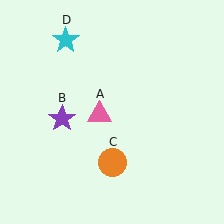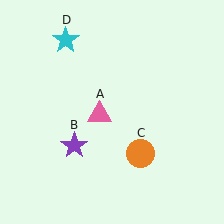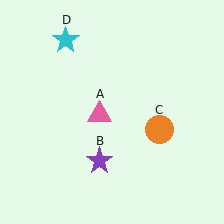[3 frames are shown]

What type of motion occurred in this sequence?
The purple star (object B), orange circle (object C) rotated counterclockwise around the center of the scene.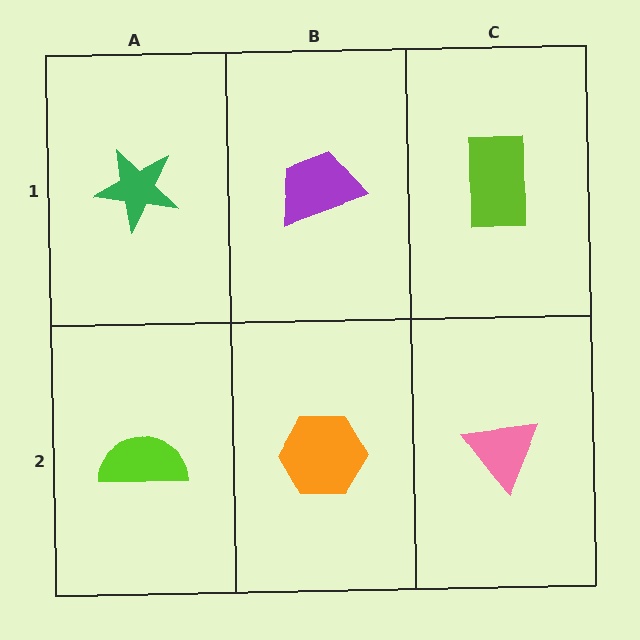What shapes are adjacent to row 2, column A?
A green star (row 1, column A), an orange hexagon (row 2, column B).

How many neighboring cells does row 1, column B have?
3.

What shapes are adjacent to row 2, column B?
A purple trapezoid (row 1, column B), a lime semicircle (row 2, column A), a pink triangle (row 2, column C).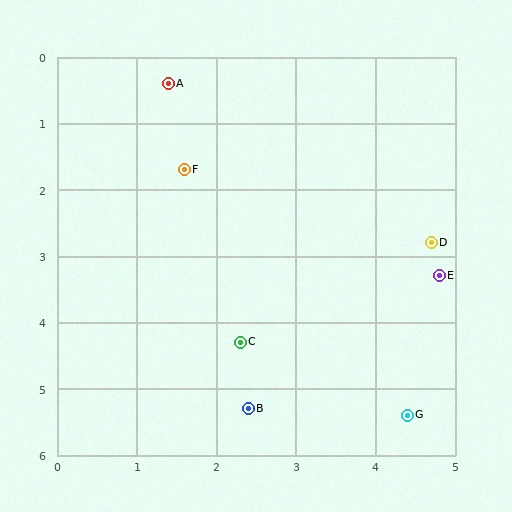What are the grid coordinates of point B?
Point B is at approximately (2.4, 5.3).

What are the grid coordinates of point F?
Point F is at approximately (1.6, 1.7).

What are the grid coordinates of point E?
Point E is at approximately (4.8, 3.3).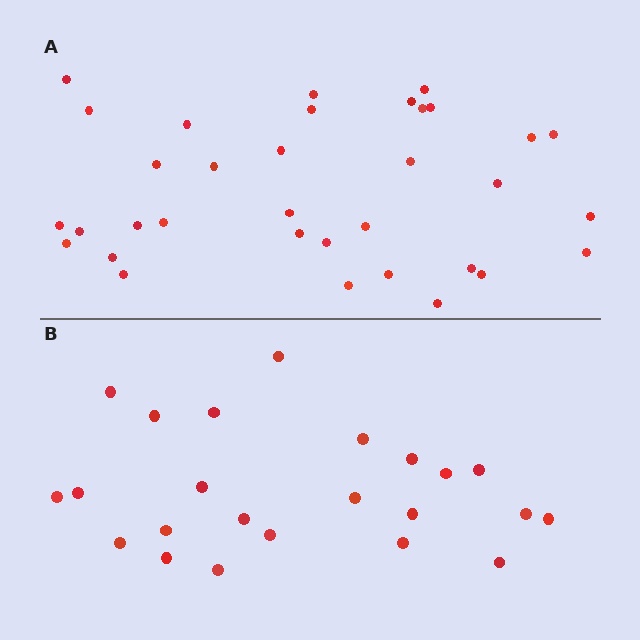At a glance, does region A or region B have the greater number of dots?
Region A (the top region) has more dots.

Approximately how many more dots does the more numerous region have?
Region A has roughly 12 or so more dots than region B.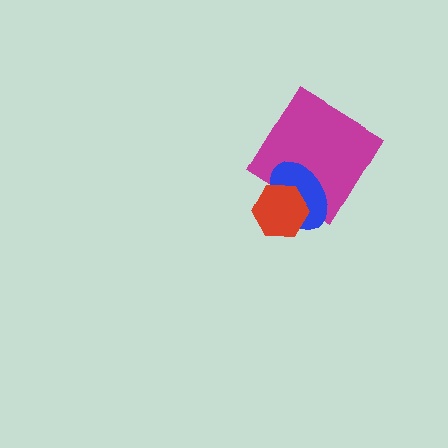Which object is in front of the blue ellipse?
The red hexagon is in front of the blue ellipse.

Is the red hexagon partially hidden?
No, no other shape covers it.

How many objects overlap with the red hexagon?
2 objects overlap with the red hexagon.